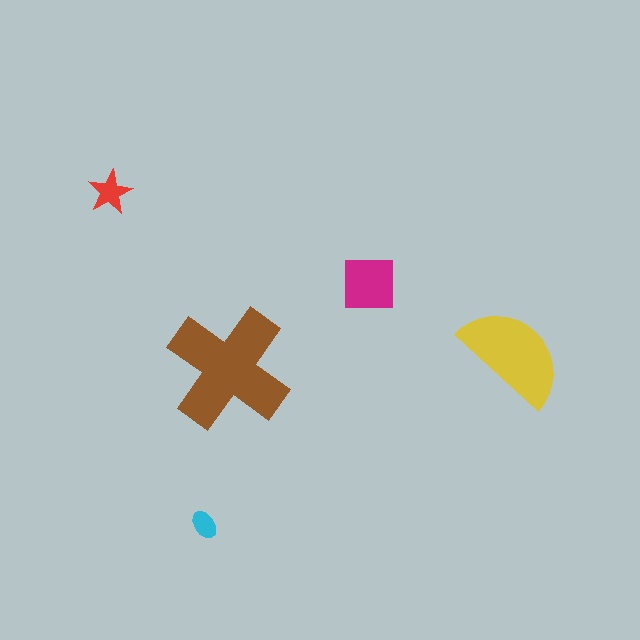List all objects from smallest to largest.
The cyan ellipse, the red star, the magenta square, the yellow semicircle, the brown cross.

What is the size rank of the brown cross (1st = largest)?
1st.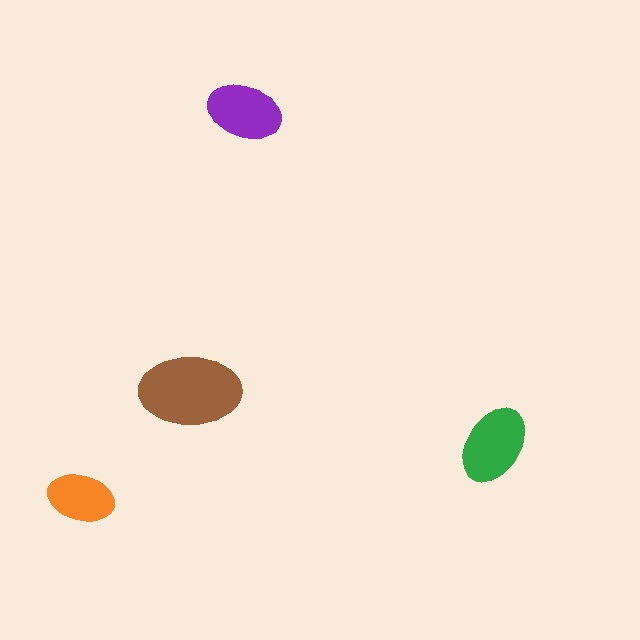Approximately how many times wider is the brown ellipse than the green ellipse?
About 1.5 times wider.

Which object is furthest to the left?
The orange ellipse is leftmost.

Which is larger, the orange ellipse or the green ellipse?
The green one.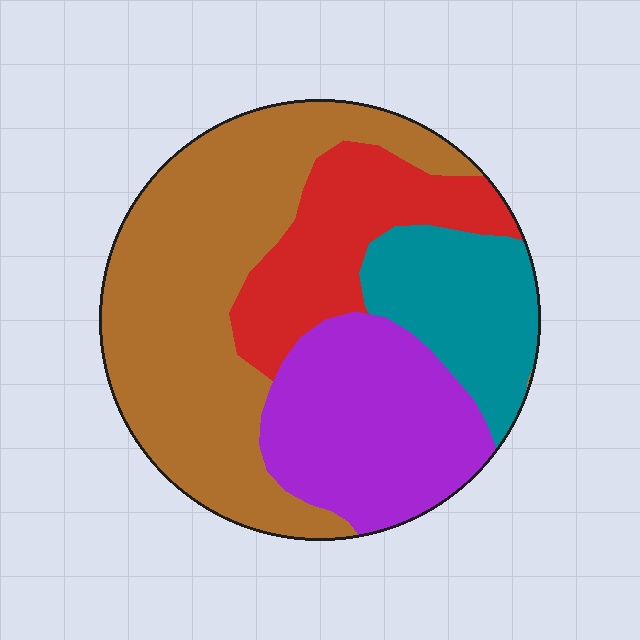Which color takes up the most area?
Brown, at roughly 45%.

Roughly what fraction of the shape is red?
Red takes up less than a quarter of the shape.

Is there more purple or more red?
Purple.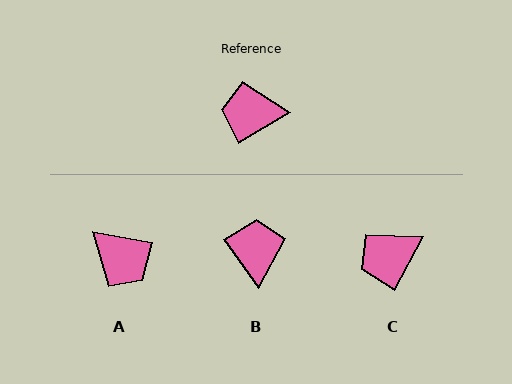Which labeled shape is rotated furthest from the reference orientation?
A, about 138 degrees away.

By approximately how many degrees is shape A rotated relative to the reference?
Approximately 138 degrees counter-clockwise.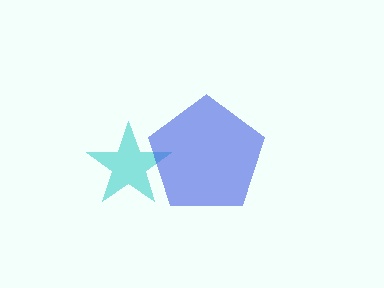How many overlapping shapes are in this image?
There are 2 overlapping shapes in the image.